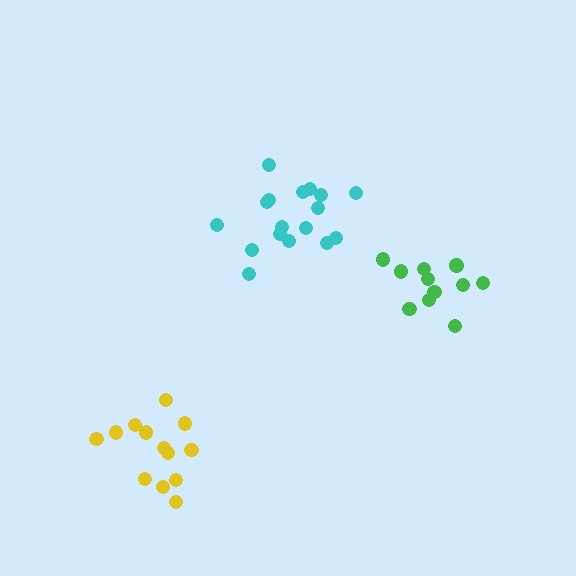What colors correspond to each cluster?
The clusters are colored: yellow, cyan, green.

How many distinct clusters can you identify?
There are 3 distinct clusters.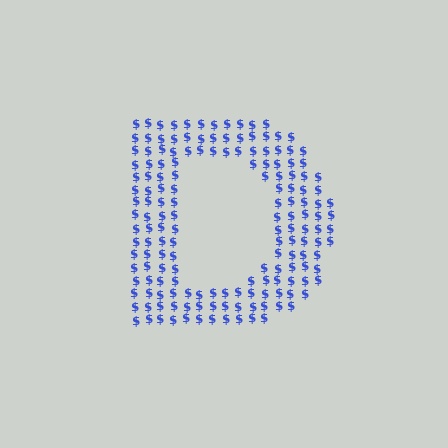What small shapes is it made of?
It is made of small dollar signs.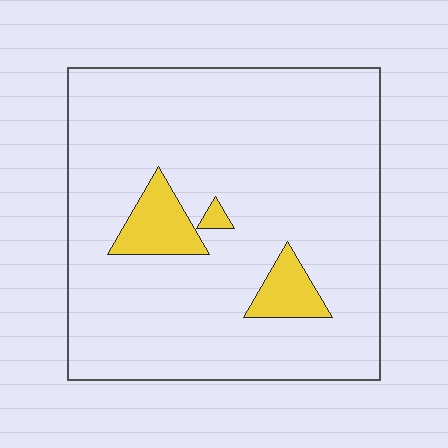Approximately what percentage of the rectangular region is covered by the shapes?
Approximately 10%.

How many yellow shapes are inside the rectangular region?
3.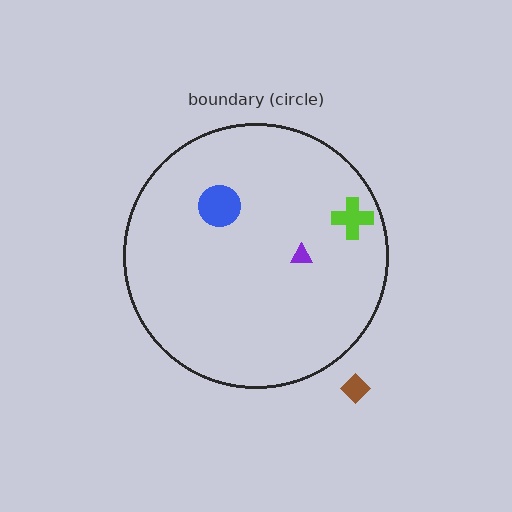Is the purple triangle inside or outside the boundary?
Inside.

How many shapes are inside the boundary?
3 inside, 1 outside.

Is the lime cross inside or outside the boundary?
Inside.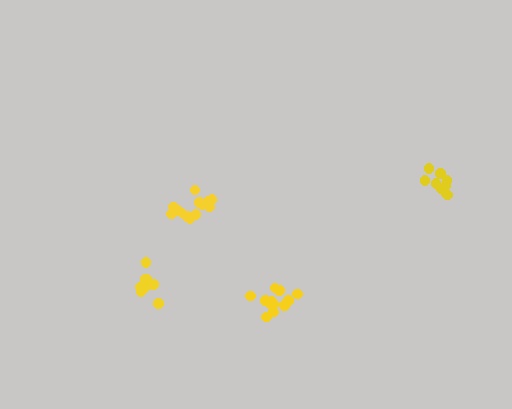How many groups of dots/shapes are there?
There are 4 groups.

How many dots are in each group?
Group 1: 12 dots, Group 2: 9 dots, Group 3: 9 dots, Group 4: 13 dots (43 total).